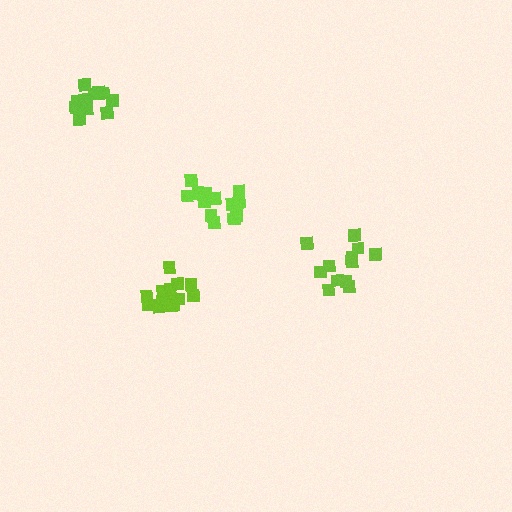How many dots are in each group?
Group 1: 14 dots, Group 2: 12 dots, Group 3: 14 dots, Group 4: 14 dots (54 total).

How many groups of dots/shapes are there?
There are 4 groups.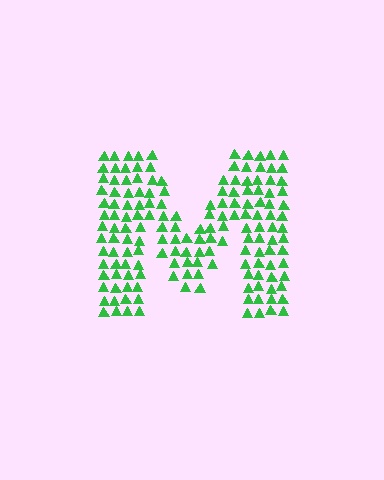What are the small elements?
The small elements are triangles.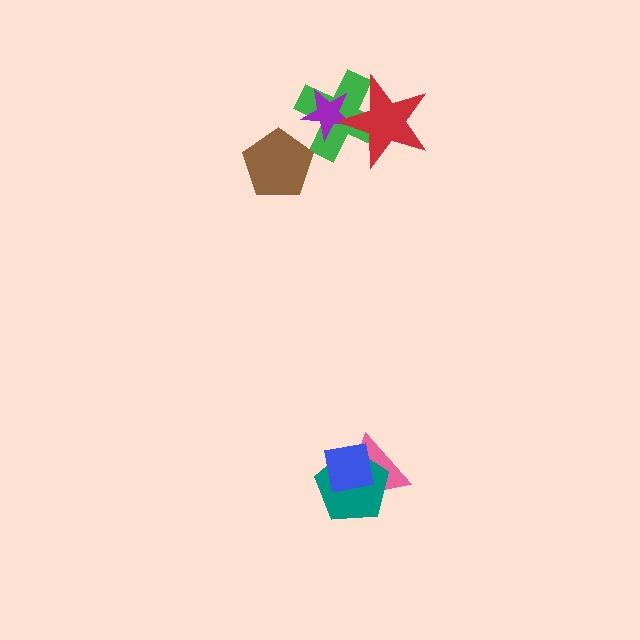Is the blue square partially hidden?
No, no other shape covers it.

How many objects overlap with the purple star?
2 objects overlap with the purple star.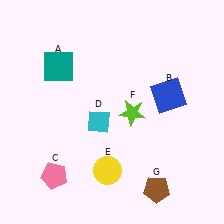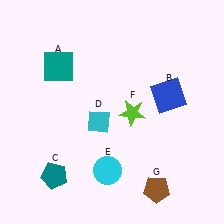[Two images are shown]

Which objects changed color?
C changed from pink to teal. E changed from yellow to cyan.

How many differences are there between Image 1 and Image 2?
There are 2 differences between the two images.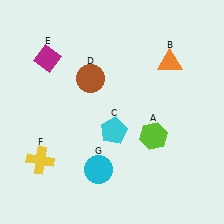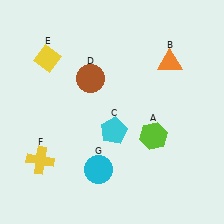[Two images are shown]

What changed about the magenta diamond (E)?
In Image 1, E is magenta. In Image 2, it changed to yellow.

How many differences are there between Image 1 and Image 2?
There is 1 difference between the two images.